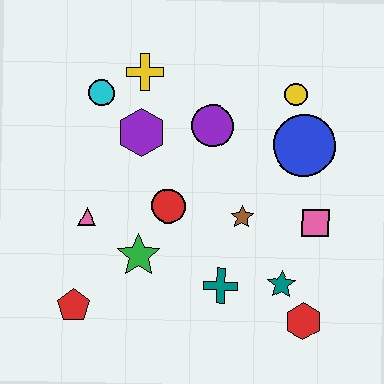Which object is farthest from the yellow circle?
The red pentagon is farthest from the yellow circle.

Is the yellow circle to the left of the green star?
No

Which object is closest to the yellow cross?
The cyan circle is closest to the yellow cross.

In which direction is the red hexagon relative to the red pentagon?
The red hexagon is to the right of the red pentagon.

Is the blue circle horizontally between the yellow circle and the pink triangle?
No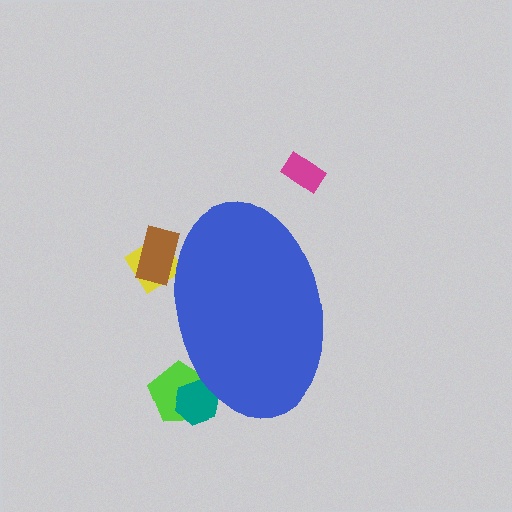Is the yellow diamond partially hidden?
Yes, the yellow diamond is partially hidden behind the blue ellipse.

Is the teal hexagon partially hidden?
Yes, the teal hexagon is partially hidden behind the blue ellipse.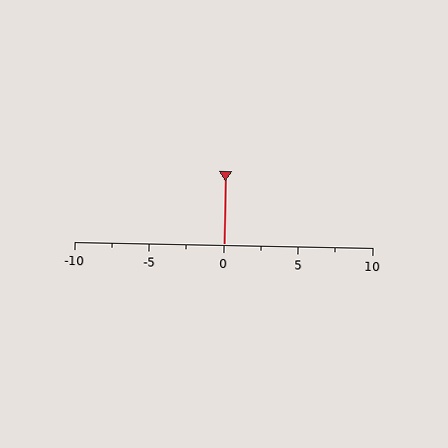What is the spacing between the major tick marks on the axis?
The major ticks are spaced 5 apart.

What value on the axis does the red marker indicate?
The marker indicates approximately 0.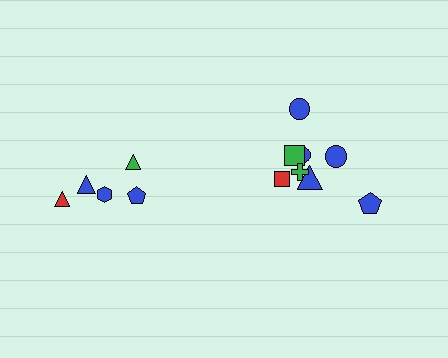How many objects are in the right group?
There are 8 objects.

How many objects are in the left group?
There are 5 objects.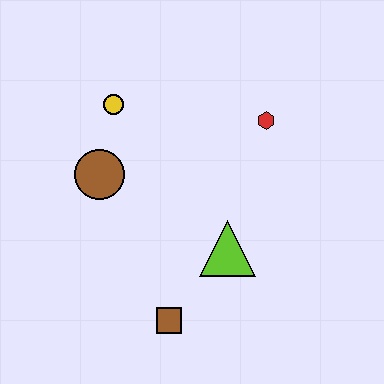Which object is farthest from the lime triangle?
The yellow circle is farthest from the lime triangle.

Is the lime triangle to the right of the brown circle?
Yes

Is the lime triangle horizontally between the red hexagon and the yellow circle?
Yes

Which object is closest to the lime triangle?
The brown square is closest to the lime triangle.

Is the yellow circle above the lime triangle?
Yes